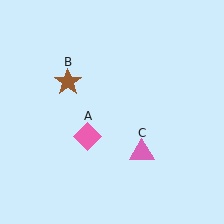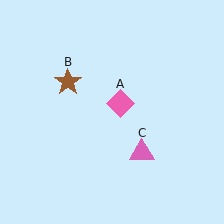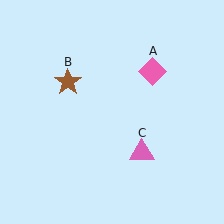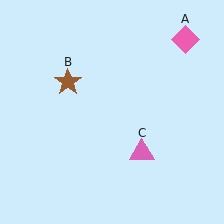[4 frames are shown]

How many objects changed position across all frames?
1 object changed position: pink diamond (object A).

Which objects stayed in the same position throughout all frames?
Brown star (object B) and pink triangle (object C) remained stationary.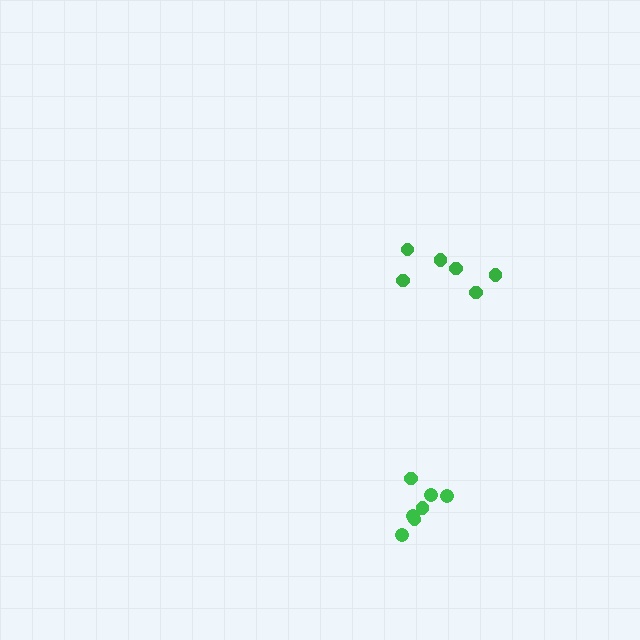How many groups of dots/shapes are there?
There are 2 groups.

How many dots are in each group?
Group 1: 7 dots, Group 2: 6 dots (13 total).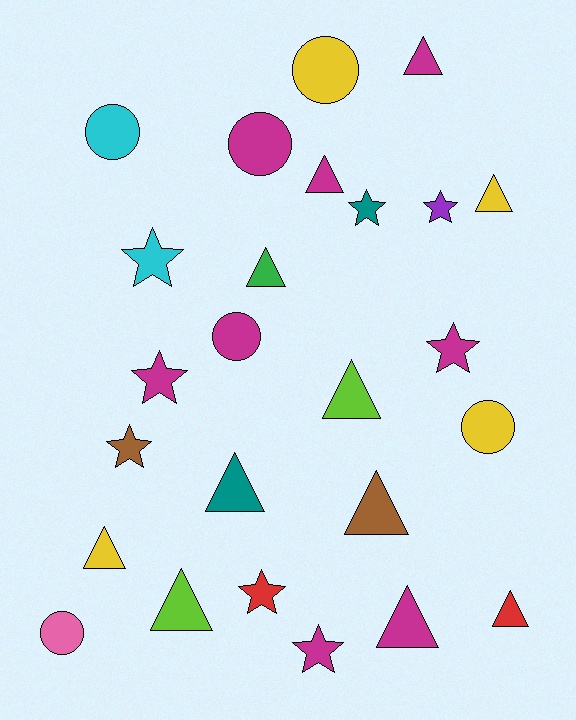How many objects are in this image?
There are 25 objects.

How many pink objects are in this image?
There is 1 pink object.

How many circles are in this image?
There are 6 circles.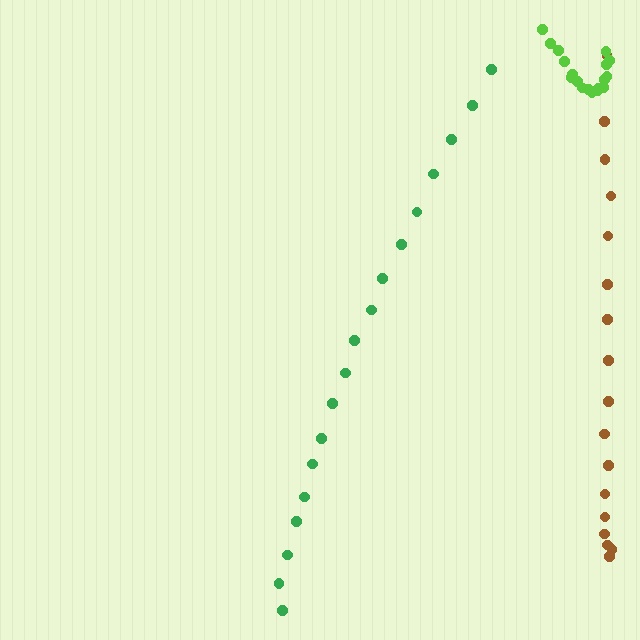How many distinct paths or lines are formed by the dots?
There are 3 distinct paths.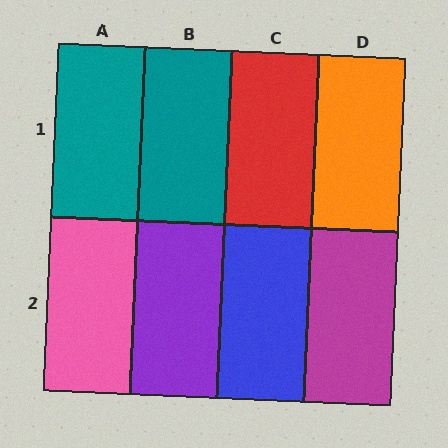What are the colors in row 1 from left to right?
Teal, teal, red, orange.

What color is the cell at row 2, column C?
Blue.